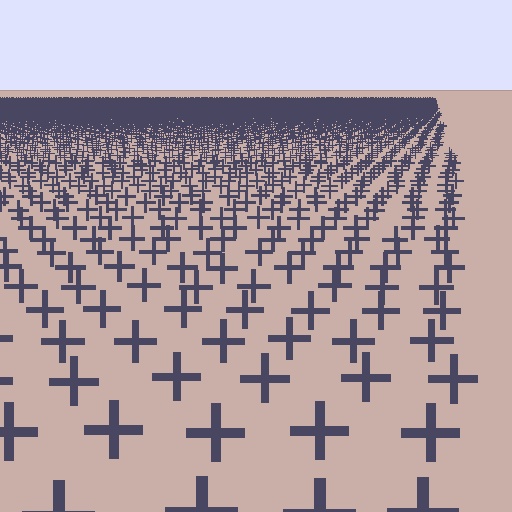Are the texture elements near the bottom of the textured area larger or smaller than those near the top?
Larger. Near the bottom, elements are closer to the viewer and appear at a bigger on-screen size.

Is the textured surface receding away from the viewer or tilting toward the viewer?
The surface is receding away from the viewer. Texture elements get smaller and denser toward the top.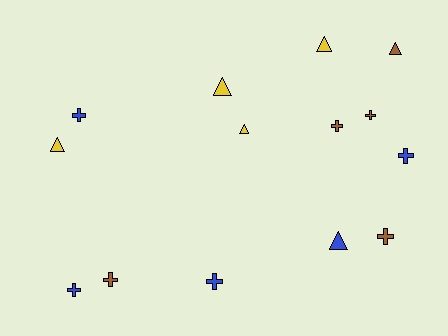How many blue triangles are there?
There is 1 blue triangle.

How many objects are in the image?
There are 14 objects.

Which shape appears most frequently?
Cross, with 8 objects.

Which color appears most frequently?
Brown, with 5 objects.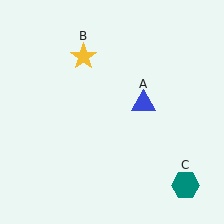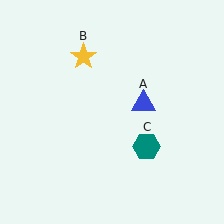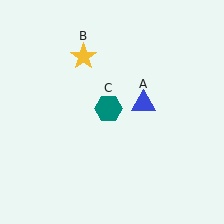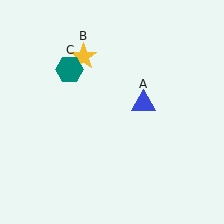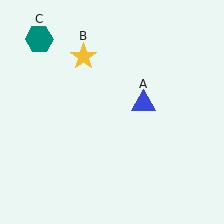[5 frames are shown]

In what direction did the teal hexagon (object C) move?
The teal hexagon (object C) moved up and to the left.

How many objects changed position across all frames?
1 object changed position: teal hexagon (object C).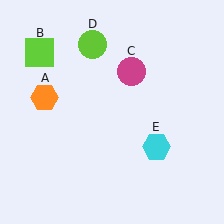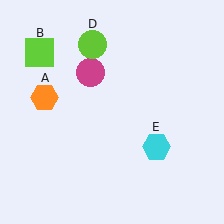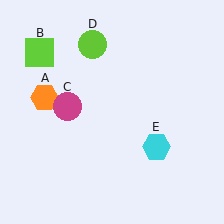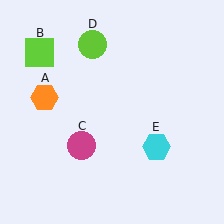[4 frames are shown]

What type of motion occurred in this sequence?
The magenta circle (object C) rotated counterclockwise around the center of the scene.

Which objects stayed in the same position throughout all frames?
Orange hexagon (object A) and lime square (object B) and lime circle (object D) and cyan hexagon (object E) remained stationary.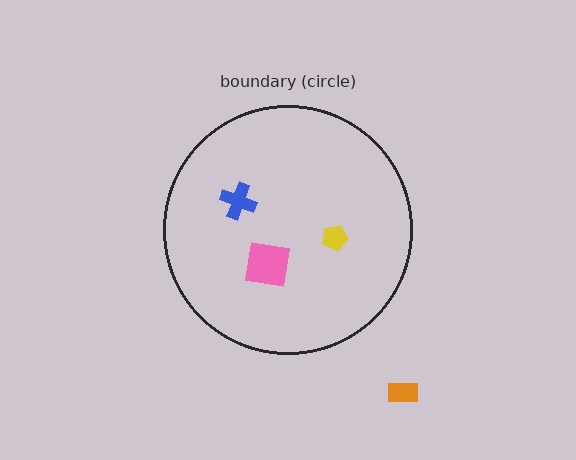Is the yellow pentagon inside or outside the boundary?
Inside.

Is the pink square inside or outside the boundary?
Inside.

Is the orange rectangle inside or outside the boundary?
Outside.